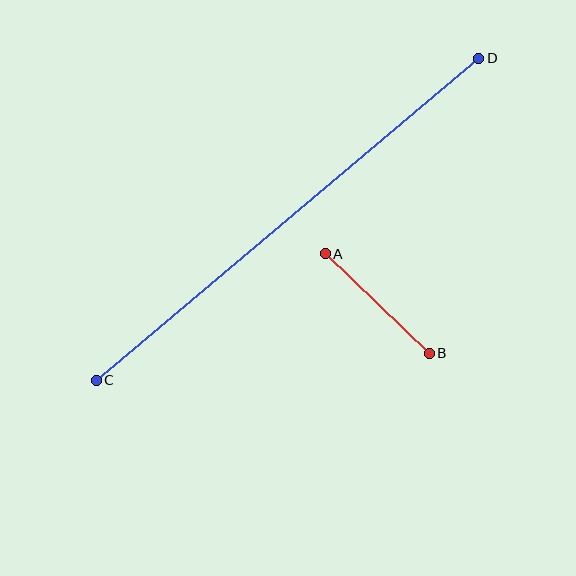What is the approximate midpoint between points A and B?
The midpoint is at approximately (377, 303) pixels.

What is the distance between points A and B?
The distance is approximately 144 pixels.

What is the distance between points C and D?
The distance is approximately 500 pixels.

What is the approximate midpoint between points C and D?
The midpoint is at approximately (287, 219) pixels.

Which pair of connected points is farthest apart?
Points C and D are farthest apart.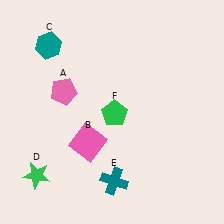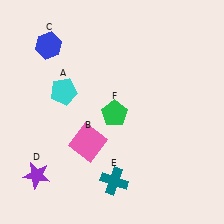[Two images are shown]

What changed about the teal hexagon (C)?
In Image 1, C is teal. In Image 2, it changed to blue.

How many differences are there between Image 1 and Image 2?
There are 3 differences between the two images.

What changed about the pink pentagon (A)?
In Image 1, A is pink. In Image 2, it changed to cyan.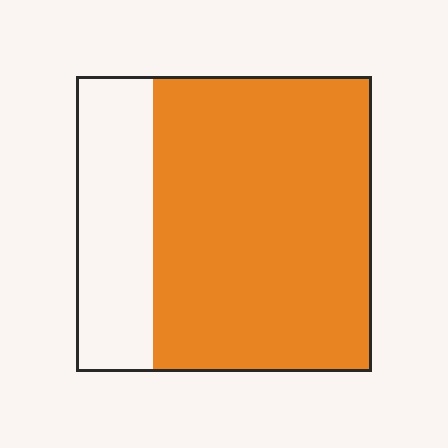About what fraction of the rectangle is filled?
About three quarters (3/4).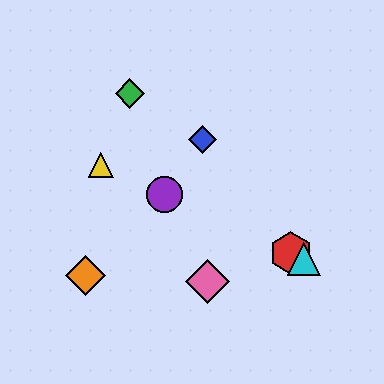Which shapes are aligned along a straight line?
The red hexagon, the yellow triangle, the purple circle, the cyan triangle are aligned along a straight line.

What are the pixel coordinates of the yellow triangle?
The yellow triangle is at (101, 165).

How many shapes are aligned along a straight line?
4 shapes (the red hexagon, the yellow triangle, the purple circle, the cyan triangle) are aligned along a straight line.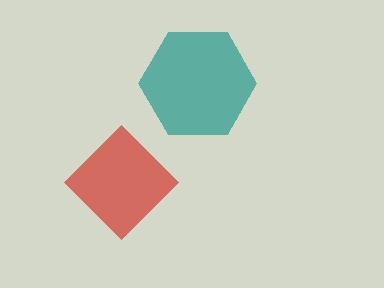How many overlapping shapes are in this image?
There are 2 overlapping shapes in the image.